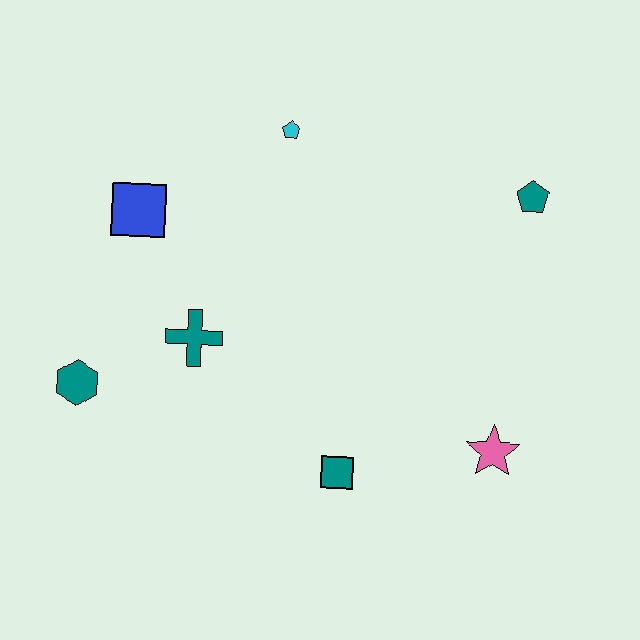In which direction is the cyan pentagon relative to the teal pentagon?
The cyan pentagon is to the left of the teal pentagon.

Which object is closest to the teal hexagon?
The teal cross is closest to the teal hexagon.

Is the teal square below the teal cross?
Yes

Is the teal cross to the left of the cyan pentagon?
Yes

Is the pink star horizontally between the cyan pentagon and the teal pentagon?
Yes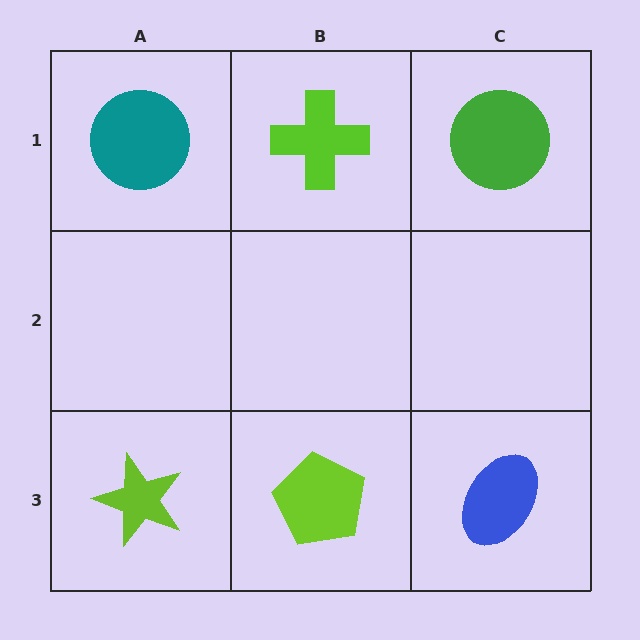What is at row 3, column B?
A lime pentagon.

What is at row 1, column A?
A teal circle.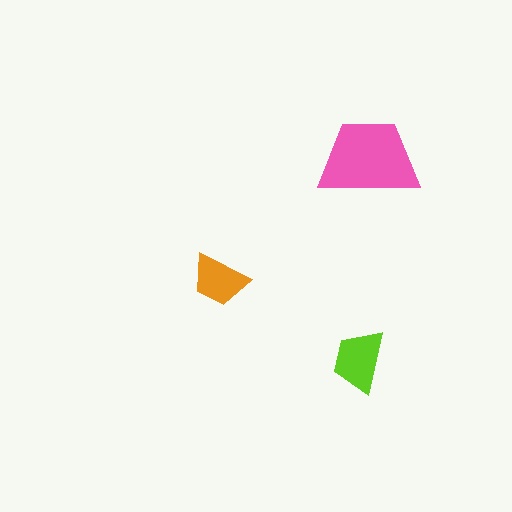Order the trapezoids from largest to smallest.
the pink one, the lime one, the orange one.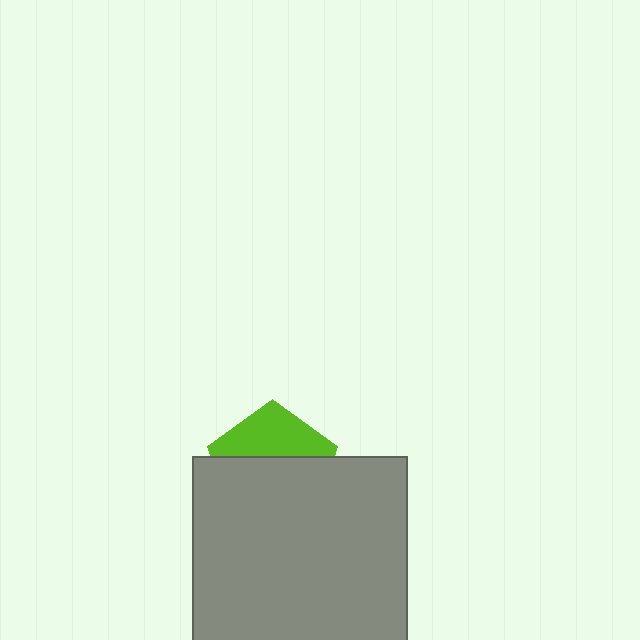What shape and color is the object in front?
The object in front is a gray square.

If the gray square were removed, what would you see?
You would see the complete lime pentagon.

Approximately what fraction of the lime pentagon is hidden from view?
Roughly 62% of the lime pentagon is hidden behind the gray square.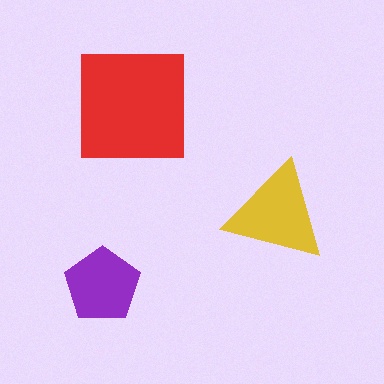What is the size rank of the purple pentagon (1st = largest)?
3rd.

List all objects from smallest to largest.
The purple pentagon, the yellow triangle, the red square.